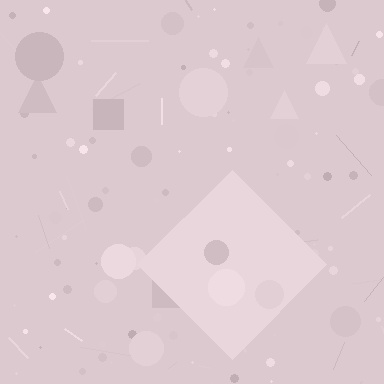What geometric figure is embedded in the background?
A diamond is embedded in the background.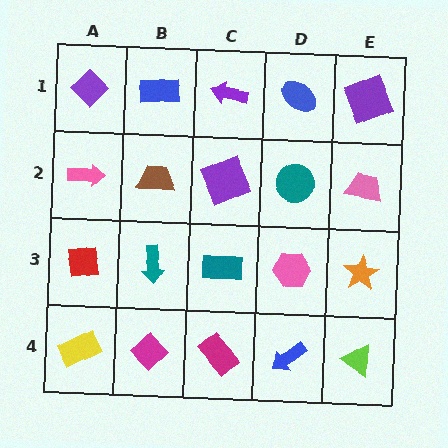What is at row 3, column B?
A teal arrow.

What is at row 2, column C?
A purple square.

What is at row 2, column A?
A pink arrow.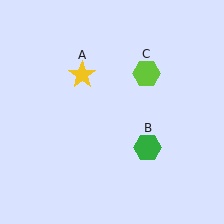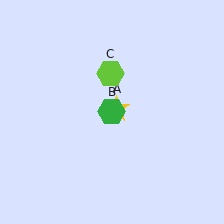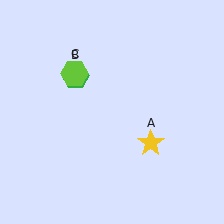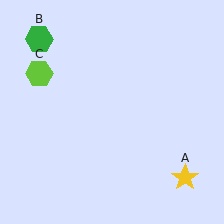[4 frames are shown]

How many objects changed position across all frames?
3 objects changed position: yellow star (object A), green hexagon (object B), lime hexagon (object C).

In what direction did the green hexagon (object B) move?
The green hexagon (object B) moved up and to the left.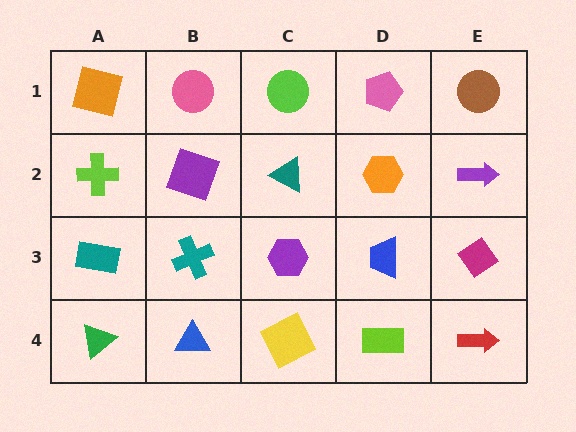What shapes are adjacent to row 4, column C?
A purple hexagon (row 3, column C), a blue triangle (row 4, column B), a lime rectangle (row 4, column D).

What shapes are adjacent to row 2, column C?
A lime circle (row 1, column C), a purple hexagon (row 3, column C), a purple square (row 2, column B), an orange hexagon (row 2, column D).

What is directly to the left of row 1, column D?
A lime circle.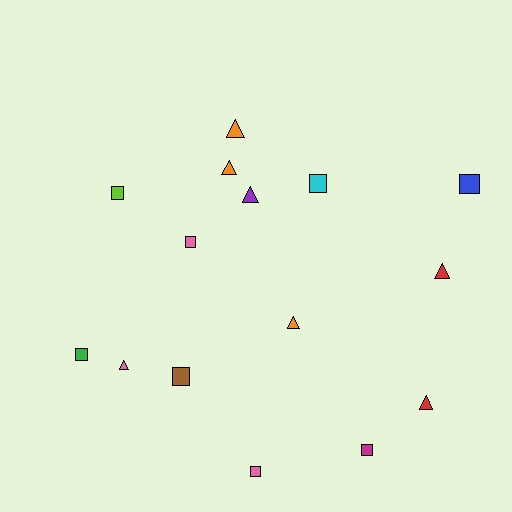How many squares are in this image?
There are 8 squares.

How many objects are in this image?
There are 15 objects.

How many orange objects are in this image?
There are 3 orange objects.